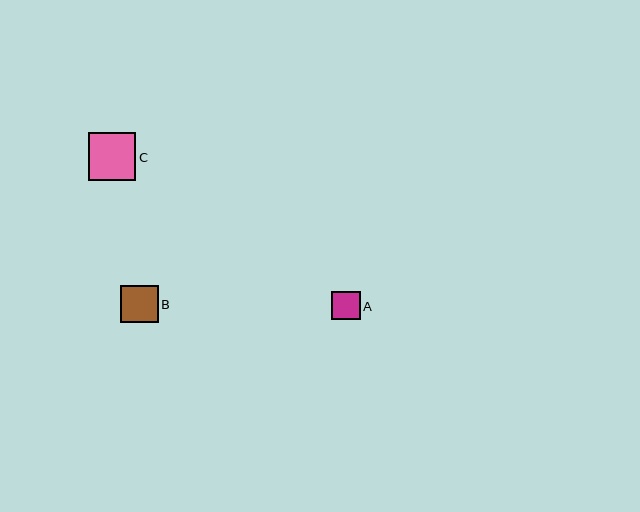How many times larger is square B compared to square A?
Square B is approximately 1.3 times the size of square A.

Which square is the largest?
Square C is the largest with a size of approximately 47 pixels.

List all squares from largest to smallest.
From largest to smallest: C, B, A.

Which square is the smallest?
Square A is the smallest with a size of approximately 29 pixels.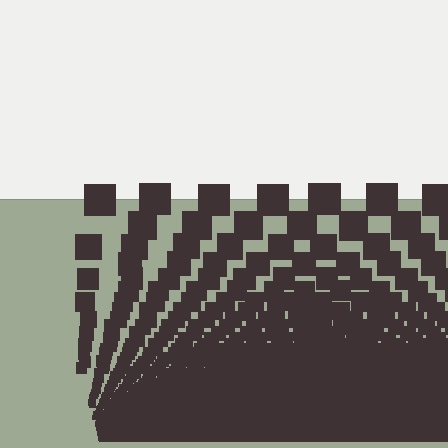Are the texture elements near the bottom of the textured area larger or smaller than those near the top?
Smaller. The gradient is inverted — elements near the bottom are smaller and denser.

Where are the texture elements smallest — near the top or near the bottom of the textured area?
Near the bottom.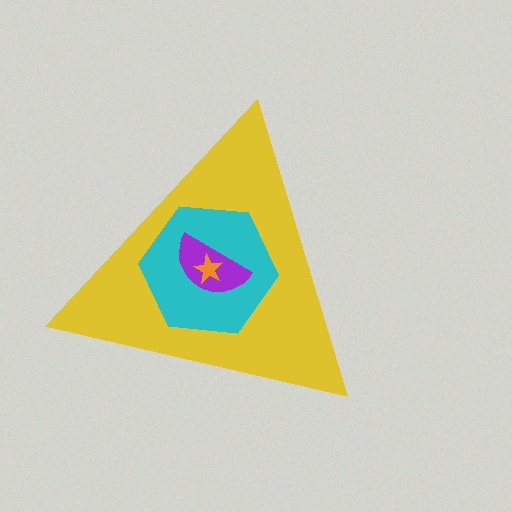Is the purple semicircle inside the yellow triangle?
Yes.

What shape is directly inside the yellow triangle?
The cyan hexagon.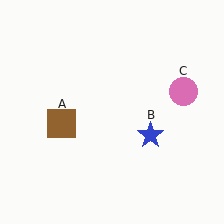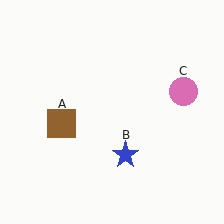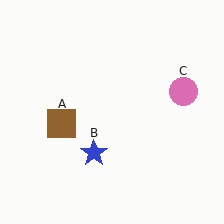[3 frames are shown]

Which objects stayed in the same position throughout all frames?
Brown square (object A) and pink circle (object C) remained stationary.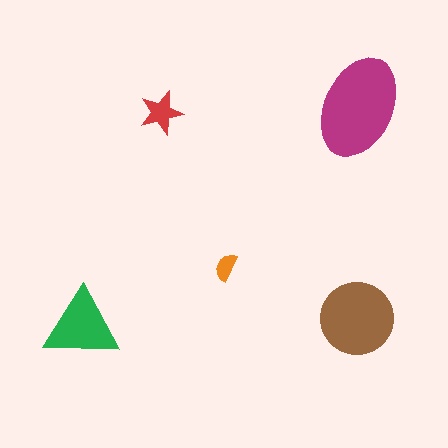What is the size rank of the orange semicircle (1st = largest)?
5th.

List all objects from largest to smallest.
The magenta ellipse, the brown circle, the green triangle, the red star, the orange semicircle.